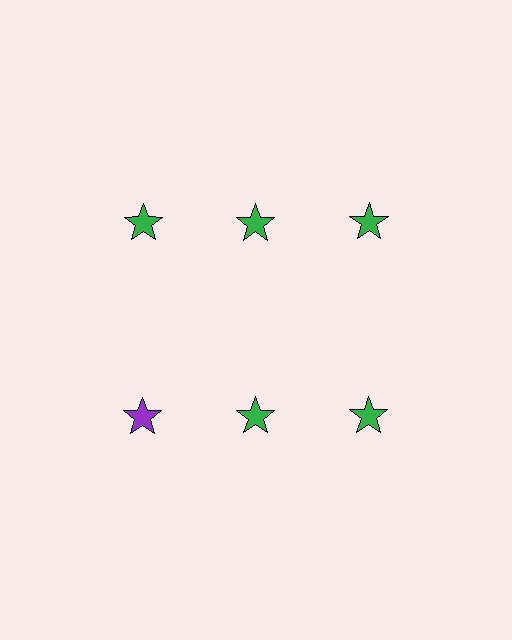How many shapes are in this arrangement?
There are 6 shapes arranged in a grid pattern.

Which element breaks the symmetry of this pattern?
The purple star in the second row, leftmost column breaks the symmetry. All other shapes are green stars.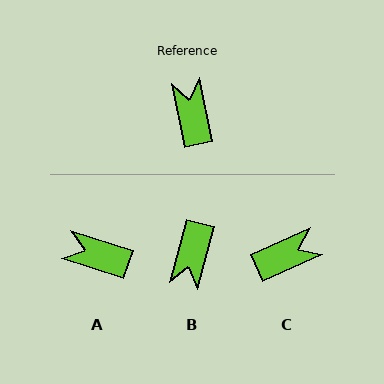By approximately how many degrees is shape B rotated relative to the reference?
Approximately 153 degrees counter-clockwise.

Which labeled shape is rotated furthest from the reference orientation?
B, about 153 degrees away.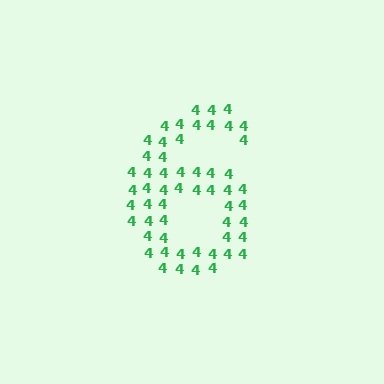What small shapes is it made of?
It is made of small digit 4's.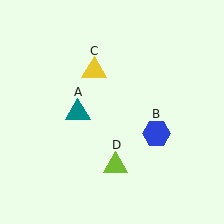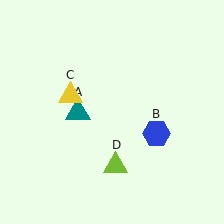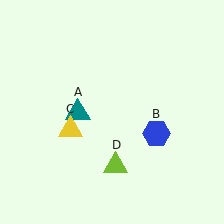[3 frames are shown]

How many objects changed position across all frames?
1 object changed position: yellow triangle (object C).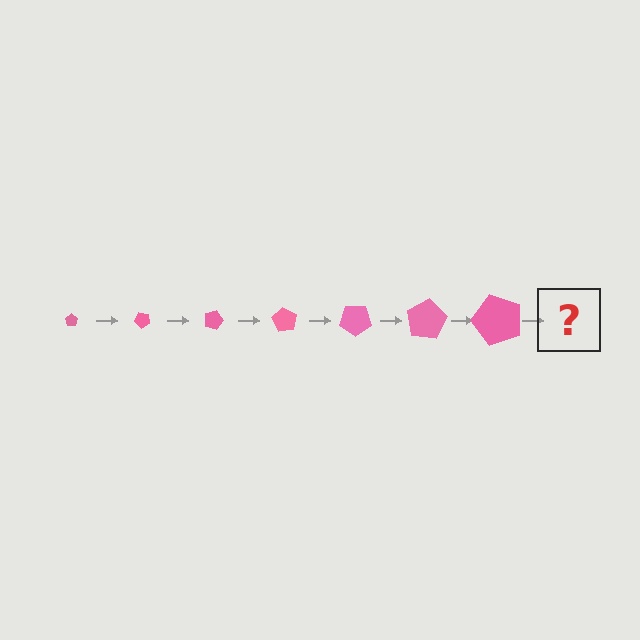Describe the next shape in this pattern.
It should be a pentagon, larger than the previous one and rotated 315 degrees from the start.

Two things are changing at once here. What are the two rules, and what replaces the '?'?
The two rules are that the pentagon grows larger each step and it rotates 45 degrees each step. The '?' should be a pentagon, larger than the previous one and rotated 315 degrees from the start.